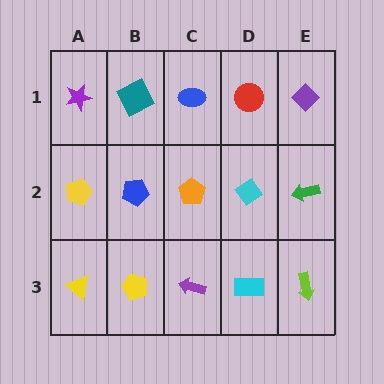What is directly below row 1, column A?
A yellow pentagon.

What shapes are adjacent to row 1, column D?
A cyan diamond (row 2, column D), a blue ellipse (row 1, column C), a purple diamond (row 1, column E).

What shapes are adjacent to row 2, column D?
A red circle (row 1, column D), a cyan rectangle (row 3, column D), an orange pentagon (row 2, column C), a green arrow (row 2, column E).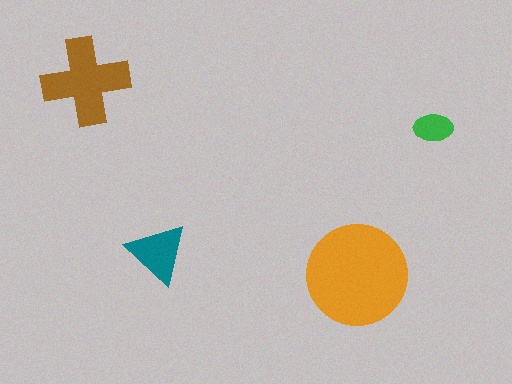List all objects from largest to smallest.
The orange circle, the brown cross, the teal triangle, the green ellipse.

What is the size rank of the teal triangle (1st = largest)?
3rd.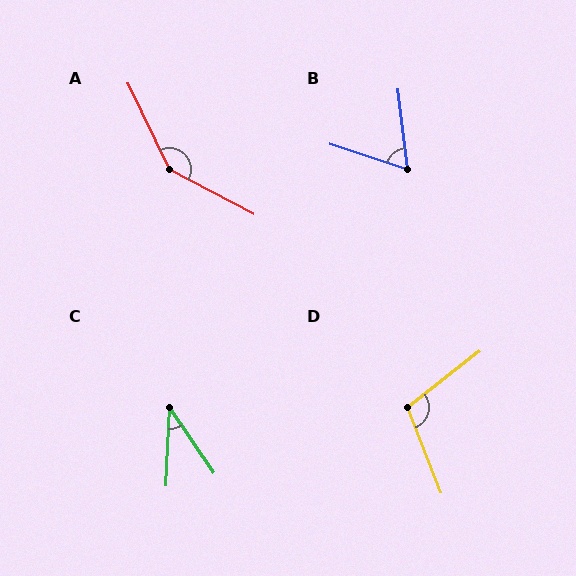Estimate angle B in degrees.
Approximately 65 degrees.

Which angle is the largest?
A, at approximately 144 degrees.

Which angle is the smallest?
C, at approximately 36 degrees.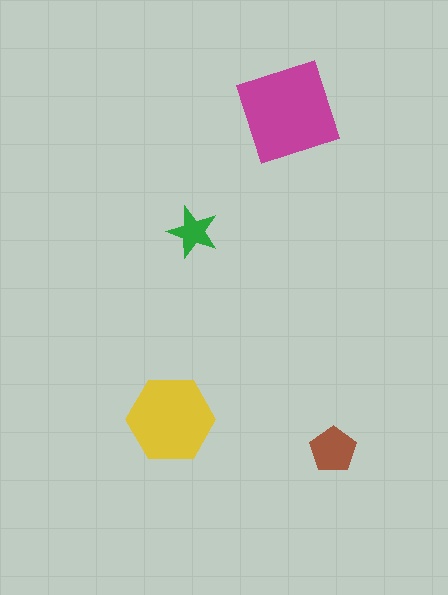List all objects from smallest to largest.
The green star, the brown pentagon, the yellow hexagon, the magenta diamond.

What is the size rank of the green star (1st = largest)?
4th.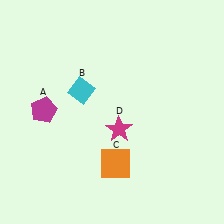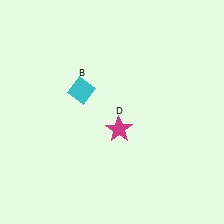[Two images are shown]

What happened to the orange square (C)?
The orange square (C) was removed in Image 2. It was in the bottom-right area of Image 1.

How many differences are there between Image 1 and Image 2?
There are 2 differences between the two images.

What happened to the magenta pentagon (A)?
The magenta pentagon (A) was removed in Image 2. It was in the top-left area of Image 1.